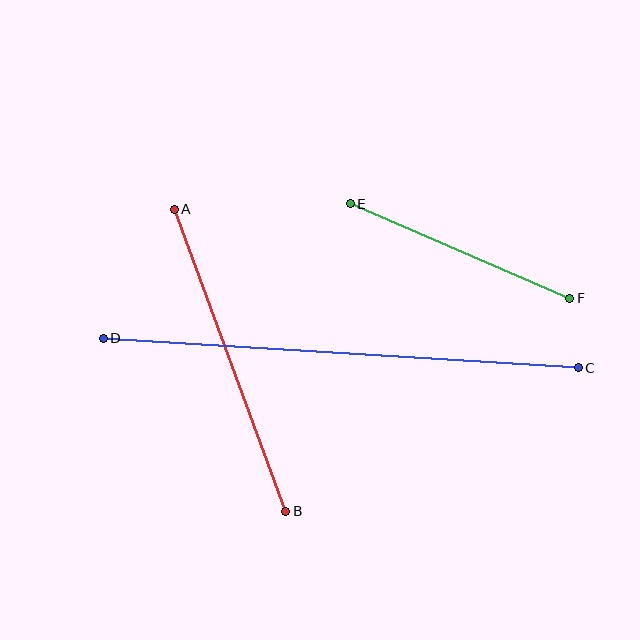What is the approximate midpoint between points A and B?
The midpoint is at approximately (230, 360) pixels.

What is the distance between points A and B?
The distance is approximately 322 pixels.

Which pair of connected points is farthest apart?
Points C and D are farthest apart.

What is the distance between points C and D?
The distance is approximately 476 pixels.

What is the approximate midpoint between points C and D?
The midpoint is at approximately (341, 353) pixels.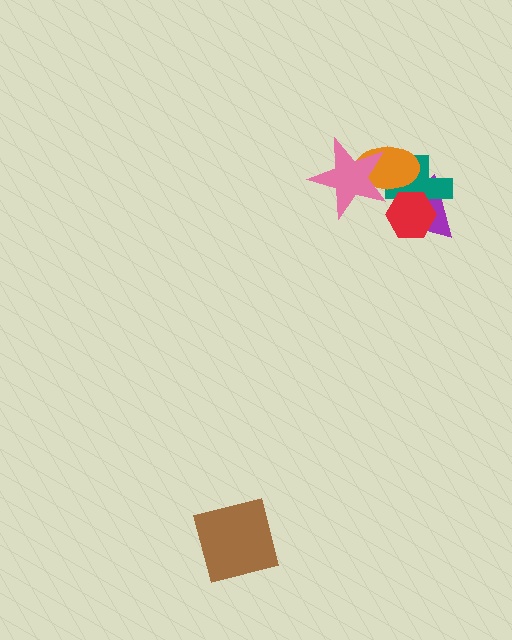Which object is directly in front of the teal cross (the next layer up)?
The orange ellipse is directly in front of the teal cross.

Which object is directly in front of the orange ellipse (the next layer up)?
The pink star is directly in front of the orange ellipse.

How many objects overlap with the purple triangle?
3 objects overlap with the purple triangle.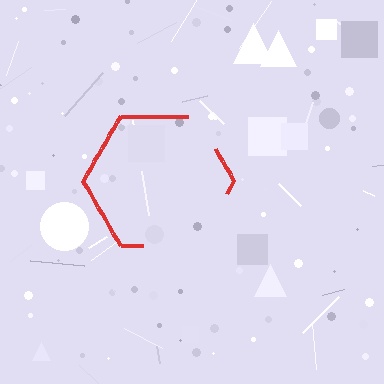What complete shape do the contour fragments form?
The contour fragments form a hexagon.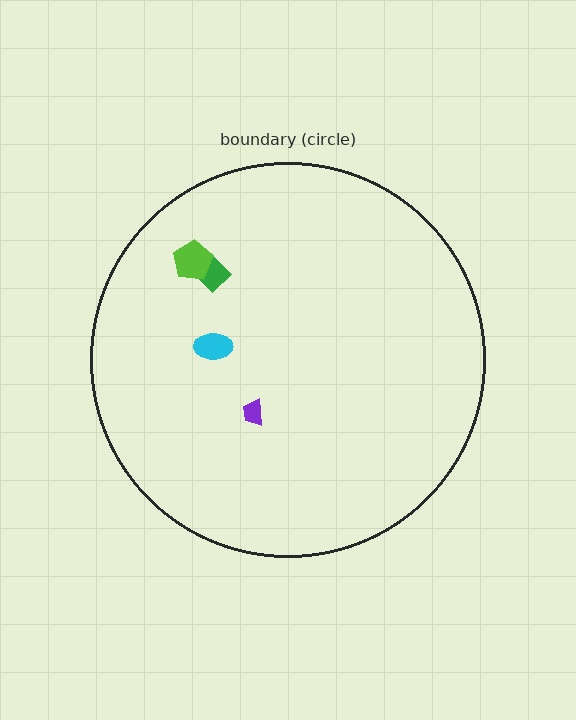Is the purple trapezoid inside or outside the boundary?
Inside.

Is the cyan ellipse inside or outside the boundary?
Inside.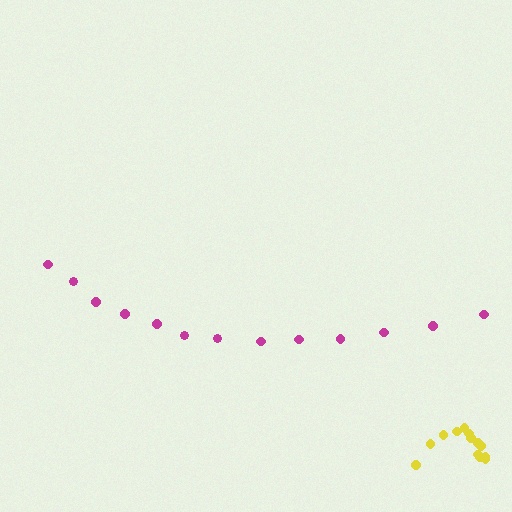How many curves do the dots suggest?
There are 2 distinct paths.